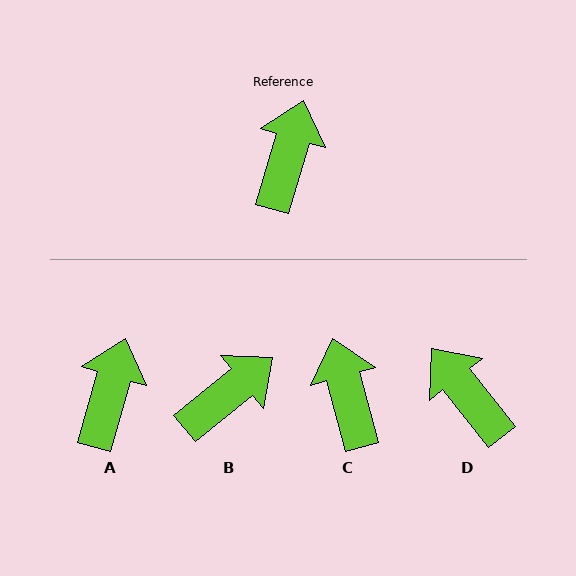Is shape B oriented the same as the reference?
No, it is off by about 35 degrees.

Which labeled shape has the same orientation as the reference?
A.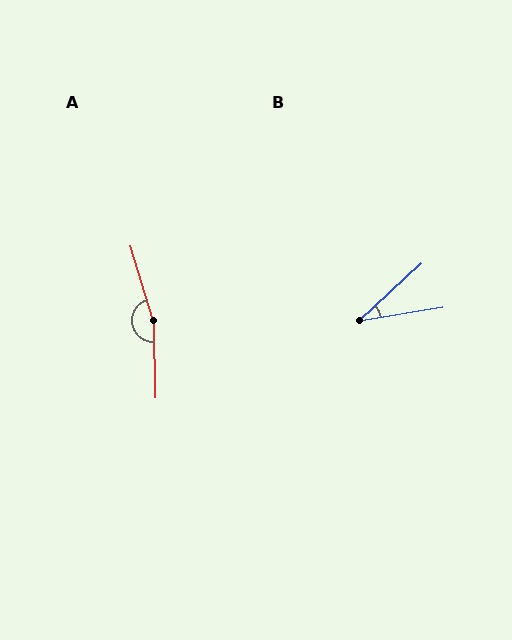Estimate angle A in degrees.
Approximately 164 degrees.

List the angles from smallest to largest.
B (33°), A (164°).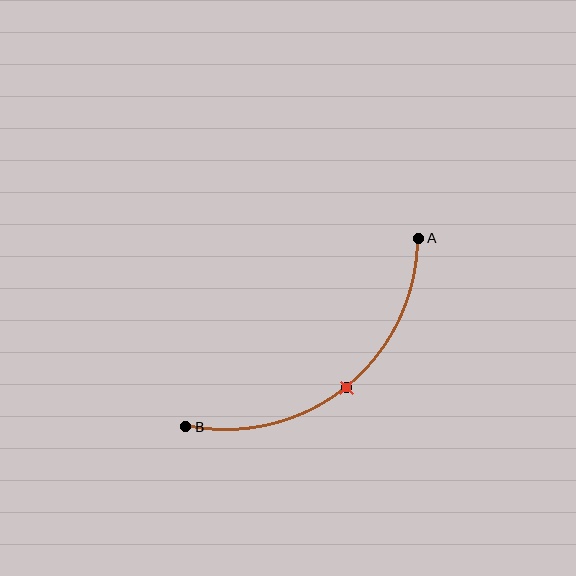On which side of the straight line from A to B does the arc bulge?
The arc bulges below and to the right of the straight line connecting A and B.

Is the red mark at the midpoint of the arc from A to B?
Yes. The red mark lies on the arc at equal arc-length from both A and B — it is the arc midpoint.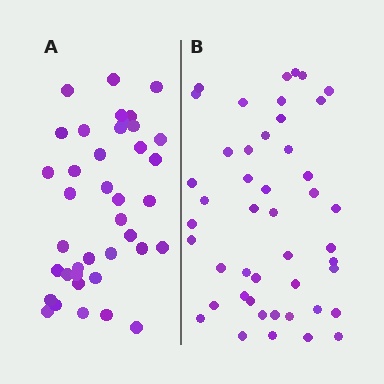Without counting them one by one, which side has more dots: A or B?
Region B (the right region) has more dots.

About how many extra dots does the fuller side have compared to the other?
Region B has roughly 8 or so more dots than region A.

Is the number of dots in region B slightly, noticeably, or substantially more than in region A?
Region B has only slightly more — the two regions are fairly close. The ratio is roughly 1.2 to 1.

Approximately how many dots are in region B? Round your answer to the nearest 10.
About 50 dots. (The exact count is 46, which rounds to 50.)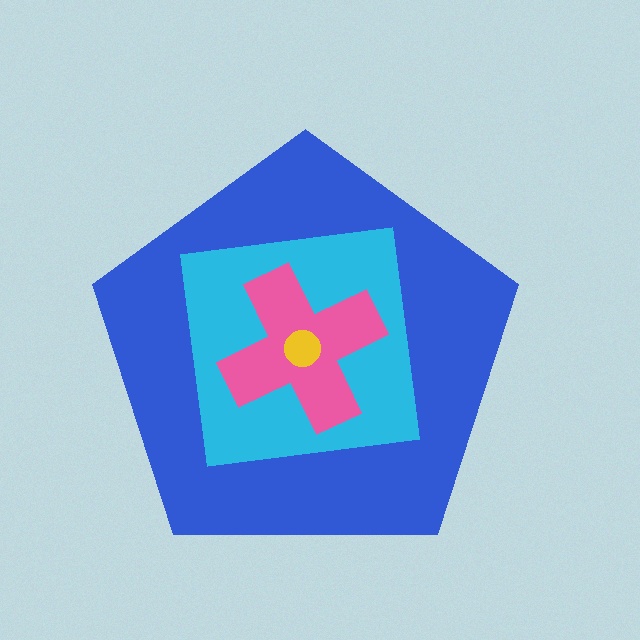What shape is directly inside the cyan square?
The pink cross.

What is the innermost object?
The yellow circle.